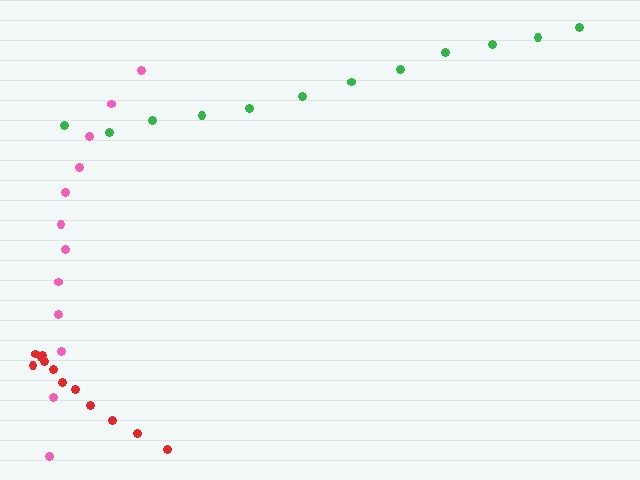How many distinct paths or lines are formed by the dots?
There are 3 distinct paths.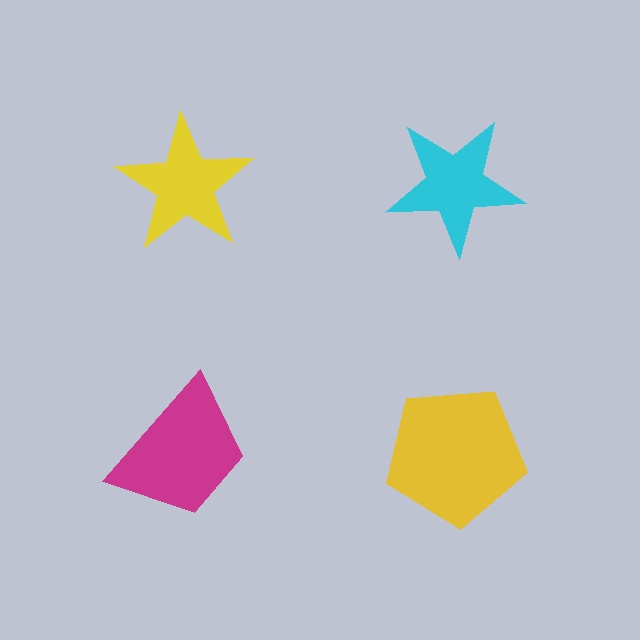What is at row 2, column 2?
A yellow pentagon.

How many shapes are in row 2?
2 shapes.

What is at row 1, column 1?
A yellow star.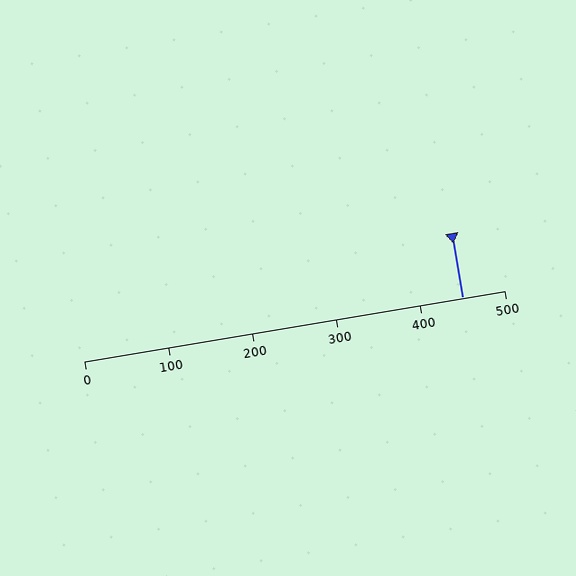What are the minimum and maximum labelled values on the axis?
The axis runs from 0 to 500.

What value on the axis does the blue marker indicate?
The marker indicates approximately 450.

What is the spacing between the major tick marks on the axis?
The major ticks are spaced 100 apart.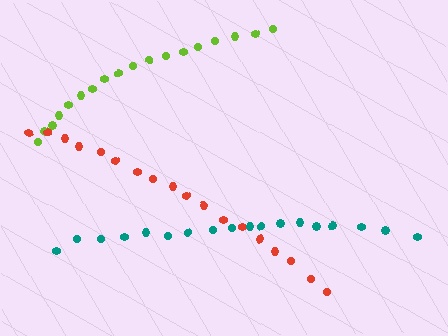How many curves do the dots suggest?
There are 3 distinct paths.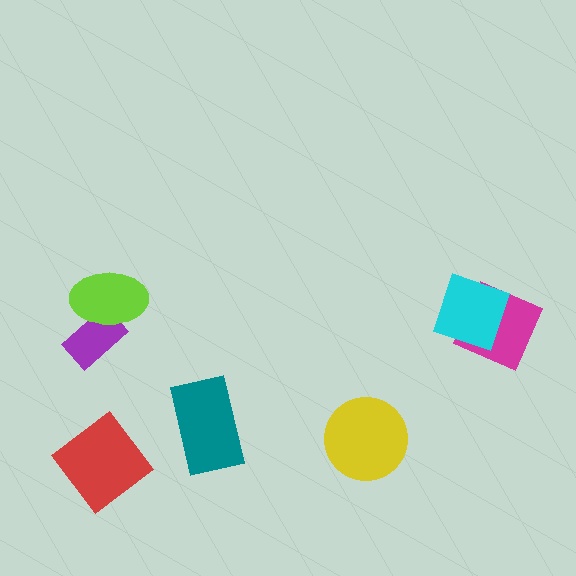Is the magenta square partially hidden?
Yes, it is partially covered by another shape.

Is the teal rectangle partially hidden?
No, no other shape covers it.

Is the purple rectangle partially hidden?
Yes, it is partially covered by another shape.